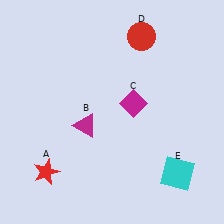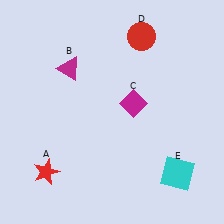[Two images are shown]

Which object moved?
The magenta triangle (B) moved up.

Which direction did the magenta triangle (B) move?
The magenta triangle (B) moved up.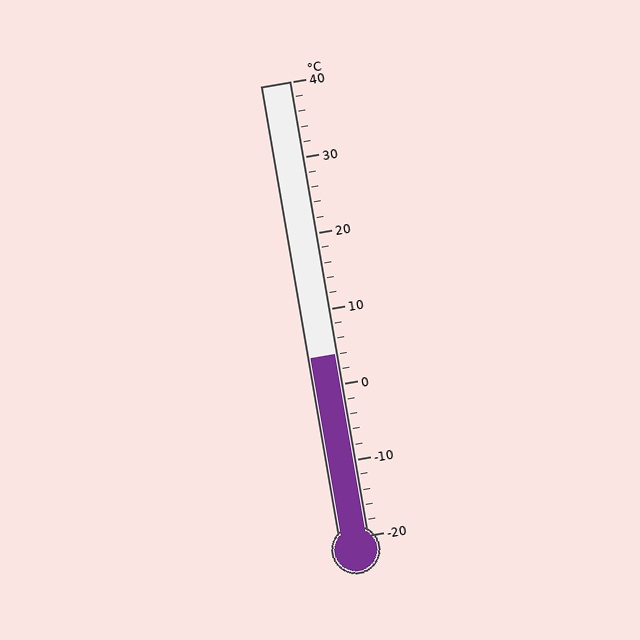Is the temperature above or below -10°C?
The temperature is above -10°C.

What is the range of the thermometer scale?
The thermometer scale ranges from -20°C to 40°C.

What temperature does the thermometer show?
The thermometer shows approximately 4°C.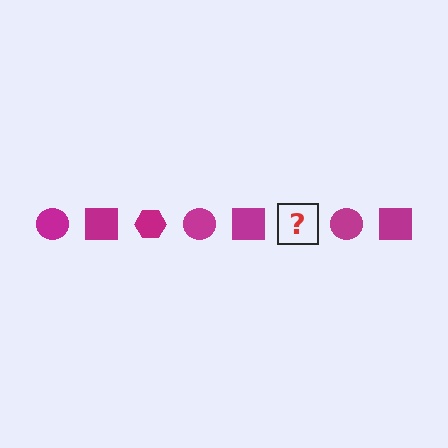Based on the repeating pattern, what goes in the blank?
The blank should be a magenta hexagon.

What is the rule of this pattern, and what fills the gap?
The rule is that the pattern cycles through circle, square, hexagon shapes in magenta. The gap should be filled with a magenta hexagon.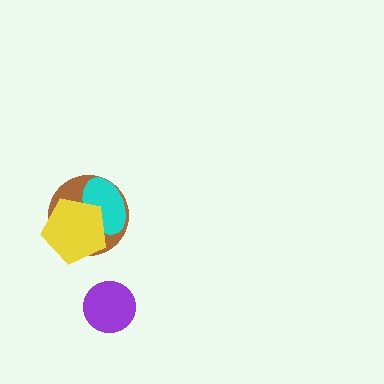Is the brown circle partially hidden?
Yes, it is partially covered by another shape.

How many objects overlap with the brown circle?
2 objects overlap with the brown circle.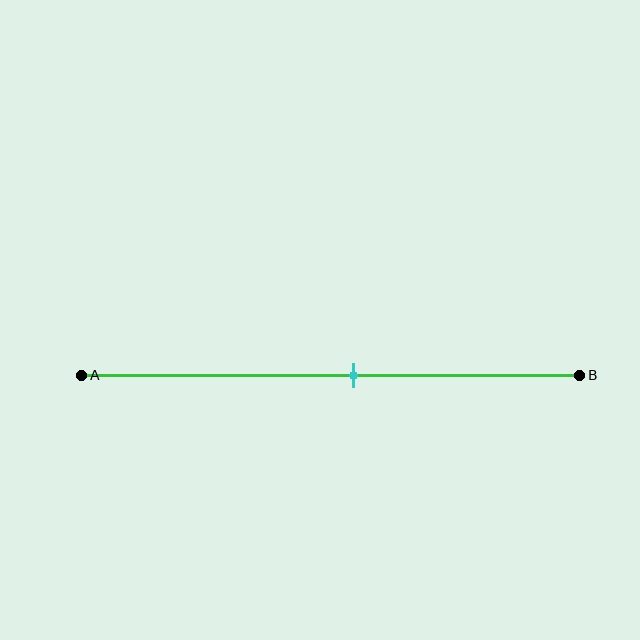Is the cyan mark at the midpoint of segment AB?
No, the mark is at about 55% from A, not at the 50% midpoint.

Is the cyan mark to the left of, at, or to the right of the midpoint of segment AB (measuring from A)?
The cyan mark is to the right of the midpoint of segment AB.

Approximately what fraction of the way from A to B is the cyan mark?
The cyan mark is approximately 55% of the way from A to B.